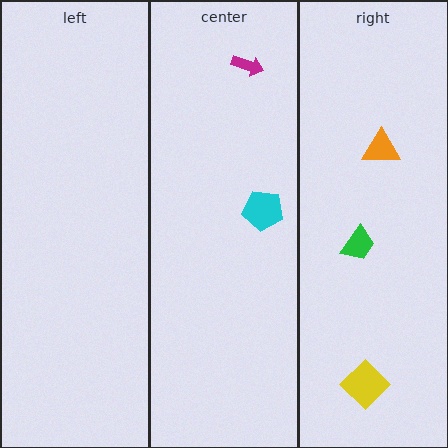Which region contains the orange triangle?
The right region.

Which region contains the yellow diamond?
The right region.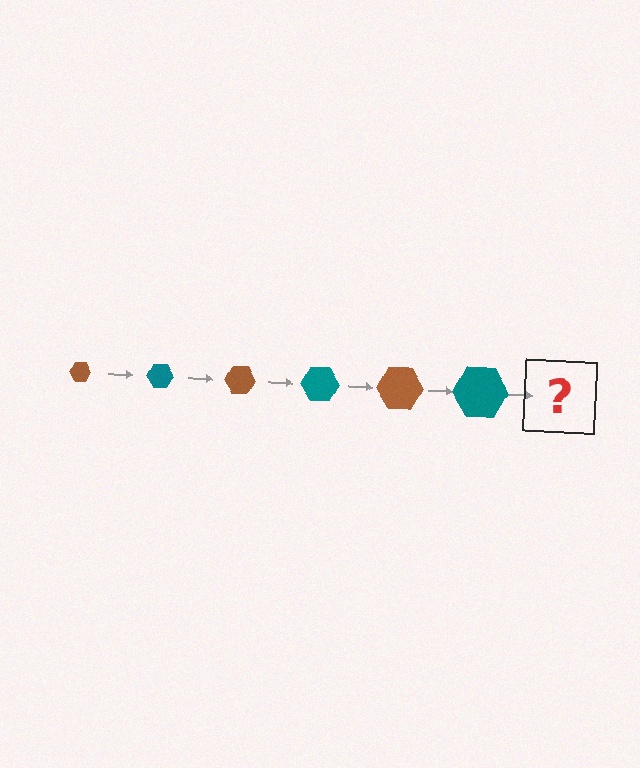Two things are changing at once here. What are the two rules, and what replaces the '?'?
The two rules are that the hexagon grows larger each step and the color cycles through brown and teal. The '?' should be a brown hexagon, larger than the previous one.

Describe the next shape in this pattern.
It should be a brown hexagon, larger than the previous one.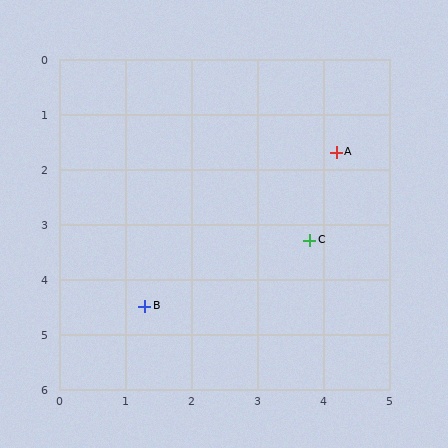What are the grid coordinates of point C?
Point C is at approximately (3.8, 3.3).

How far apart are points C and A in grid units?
Points C and A are about 1.6 grid units apart.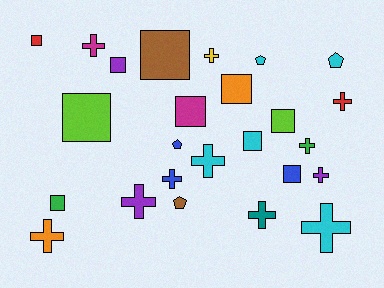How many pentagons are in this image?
There are 4 pentagons.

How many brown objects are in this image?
There are 2 brown objects.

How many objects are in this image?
There are 25 objects.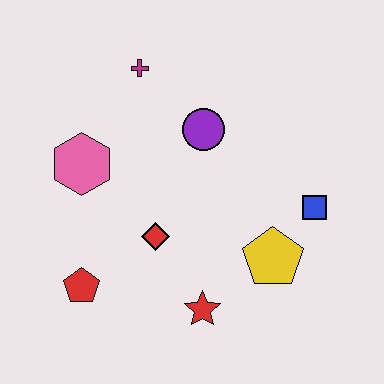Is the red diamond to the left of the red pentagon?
No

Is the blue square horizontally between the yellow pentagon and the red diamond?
No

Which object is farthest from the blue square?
The red pentagon is farthest from the blue square.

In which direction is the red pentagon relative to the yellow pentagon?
The red pentagon is to the left of the yellow pentagon.